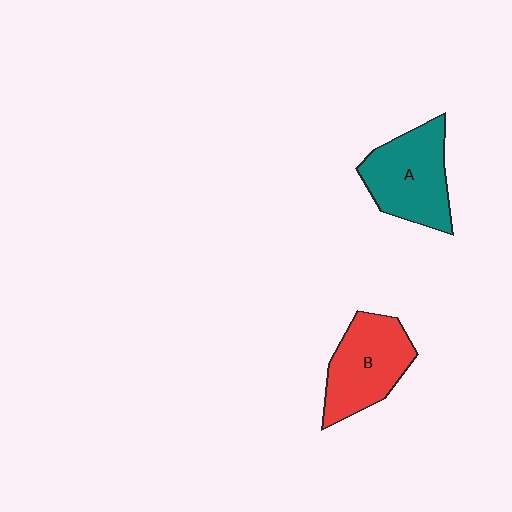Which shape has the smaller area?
Shape B (red).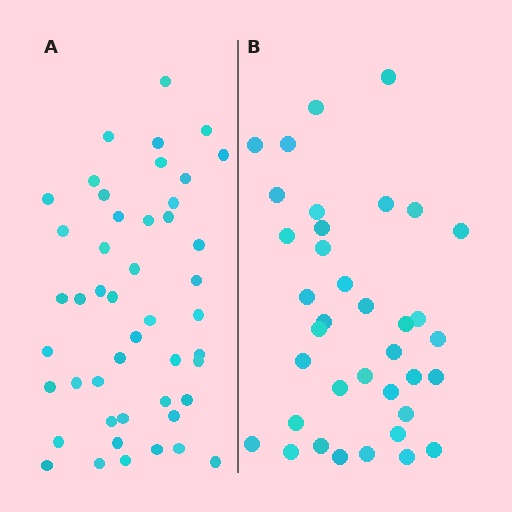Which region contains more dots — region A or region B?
Region A (the left region) has more dots.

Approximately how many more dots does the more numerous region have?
Region A has roughly 10 or so more dots than region B.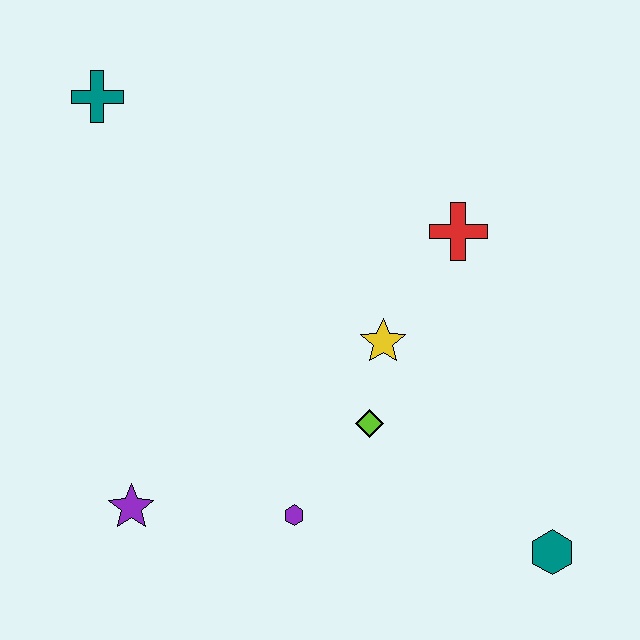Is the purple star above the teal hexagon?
Yes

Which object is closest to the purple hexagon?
The lime diamond is closest to the purple hexagon.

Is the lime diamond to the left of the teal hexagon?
Yes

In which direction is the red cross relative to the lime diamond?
The red cross is above the lime diamond.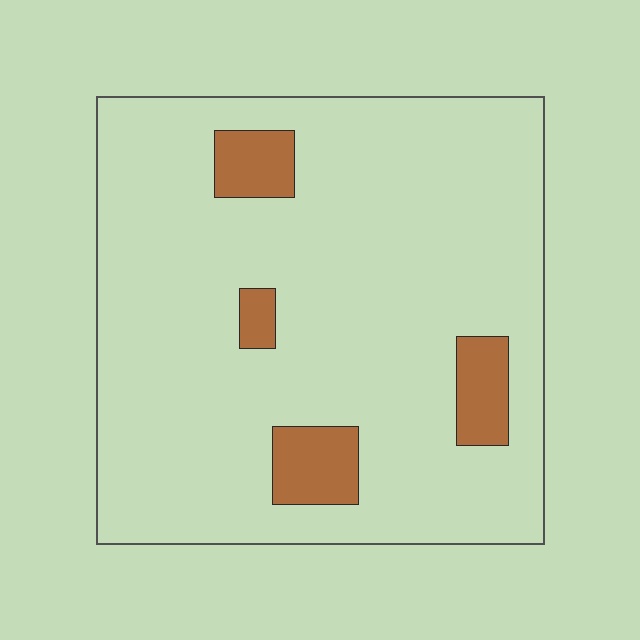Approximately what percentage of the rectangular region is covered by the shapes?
Approximately 10%.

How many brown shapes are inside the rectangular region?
4.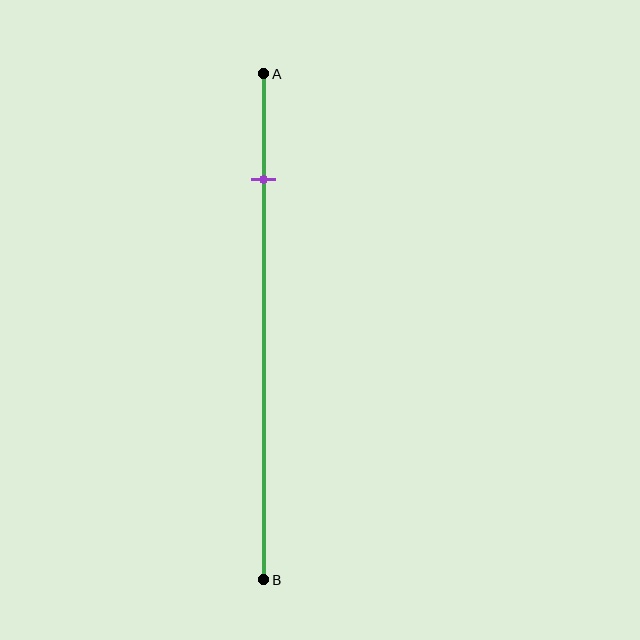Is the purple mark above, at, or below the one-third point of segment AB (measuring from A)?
The purple mark is above the one-third point of segment AB.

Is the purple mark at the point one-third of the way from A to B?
No, the mark is at about 20% from A, not at the 33% one-third point.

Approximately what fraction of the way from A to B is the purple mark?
The purple mark is approximately 20% of the way from A to B.